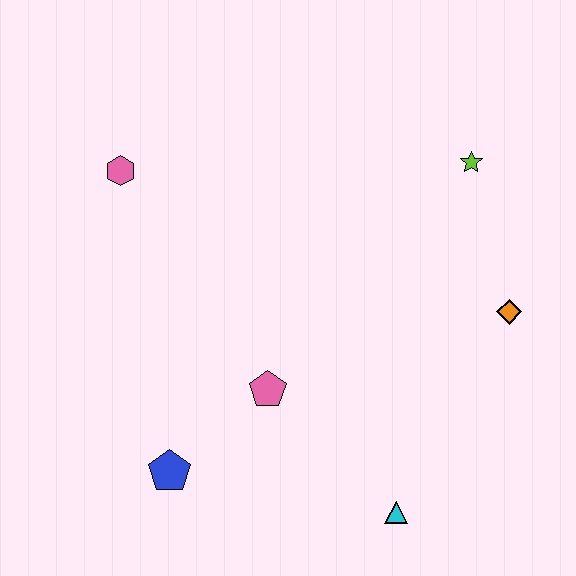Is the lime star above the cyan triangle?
Yes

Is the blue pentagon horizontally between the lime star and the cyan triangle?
No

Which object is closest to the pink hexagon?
The pink pentagon is closest to the pink hexagon.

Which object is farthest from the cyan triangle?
The pink hexagon is farthest from the cyan triangle.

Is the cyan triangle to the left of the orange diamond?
Yes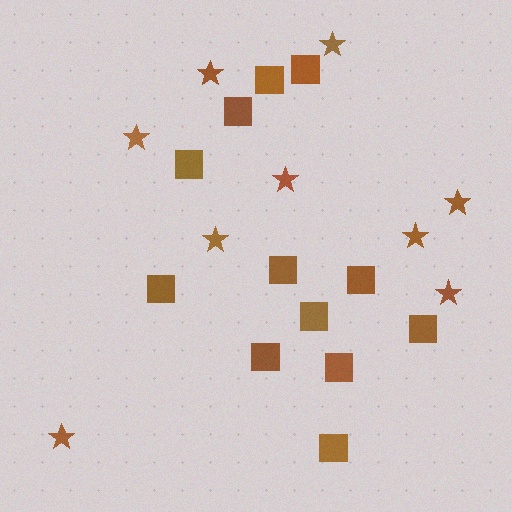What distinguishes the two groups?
There are 2 groups: one group of squares (12) and one group of stars (9).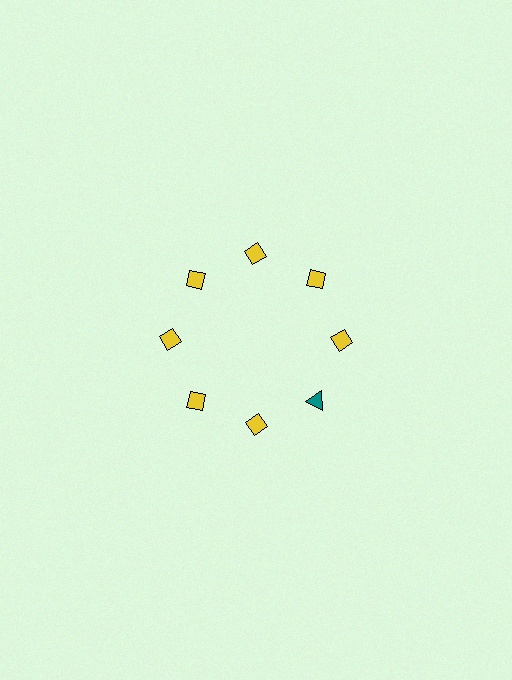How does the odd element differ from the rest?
It differs in both color (teal instead of yellow) and shape (triangle instead of diamond).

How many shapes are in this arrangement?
There are 8 shapes arranged in a ring pattern.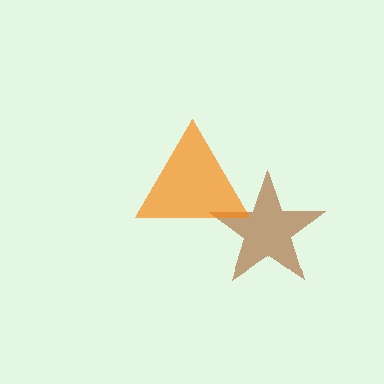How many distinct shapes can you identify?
There are 2 distinct shapes: a brown star, an orange triangle.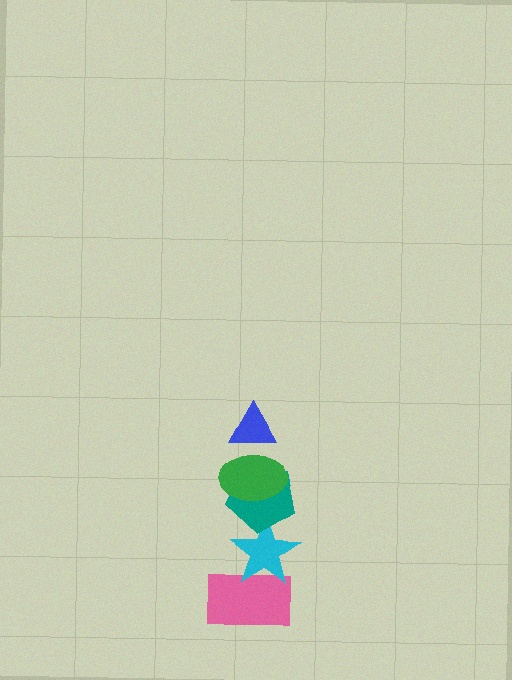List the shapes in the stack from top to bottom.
From top to bottom: the blue triangle, the green ellipse, the teal pentagon, the cyan star, the pink rectangle.